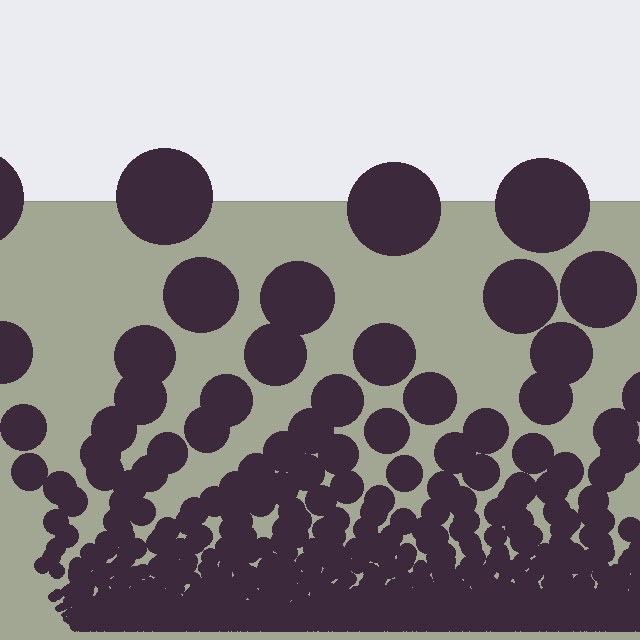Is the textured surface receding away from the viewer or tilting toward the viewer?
The surface appears to tilt toward the viewer. Texture elements get larger and sparser toward the top.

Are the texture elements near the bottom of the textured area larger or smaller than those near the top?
Smaller. The gradient is inverted — elements near the bottom are smaller and denser.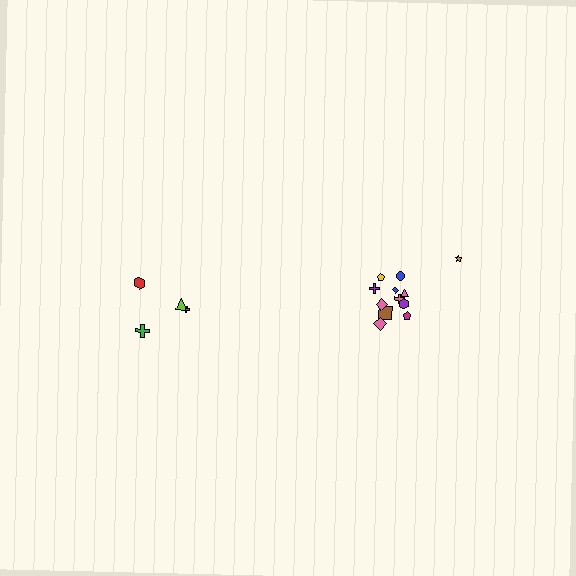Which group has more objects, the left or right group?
The right group.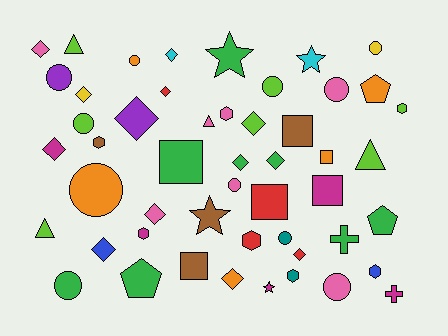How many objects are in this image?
There are 50 objects.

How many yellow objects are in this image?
There are 2 yellow objects.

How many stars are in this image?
There are 4 stars.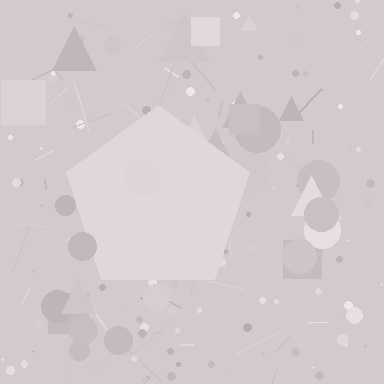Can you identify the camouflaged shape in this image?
The camouflaged shape is a pentagon.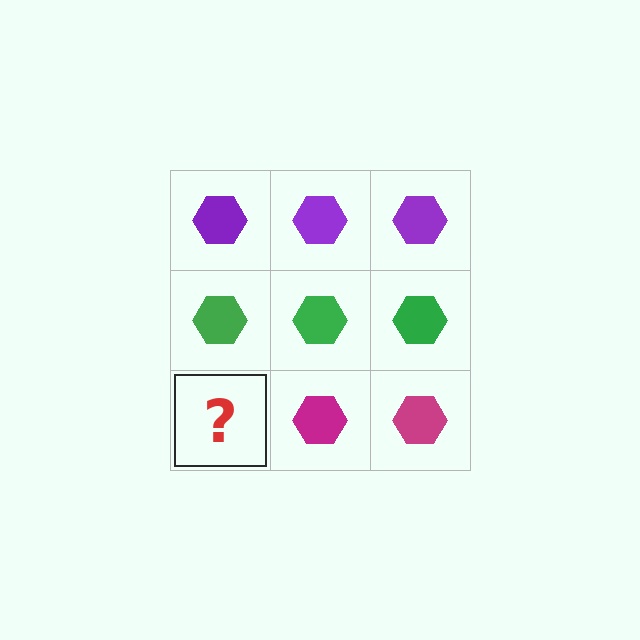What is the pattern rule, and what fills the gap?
The rule is that each row has a consistent color. The gap should be filled with a magenta hexagon.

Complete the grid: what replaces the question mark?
The question mark should be replaced with a magenta hexagon.